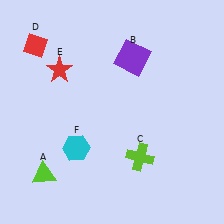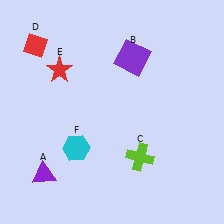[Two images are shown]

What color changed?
The triangle (A) changed from lime in Image 1 to purple in Image 2.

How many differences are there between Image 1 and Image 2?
There is 1 difference between the two images.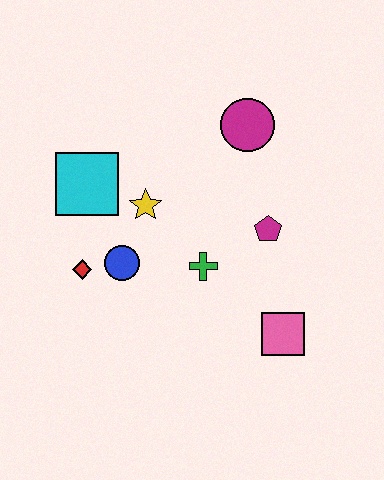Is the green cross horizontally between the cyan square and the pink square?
Yes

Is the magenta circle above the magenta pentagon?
Yes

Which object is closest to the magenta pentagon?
The green cross is closest to the magenta pentagon.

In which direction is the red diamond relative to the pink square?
The red diamond is to the left of the pink square.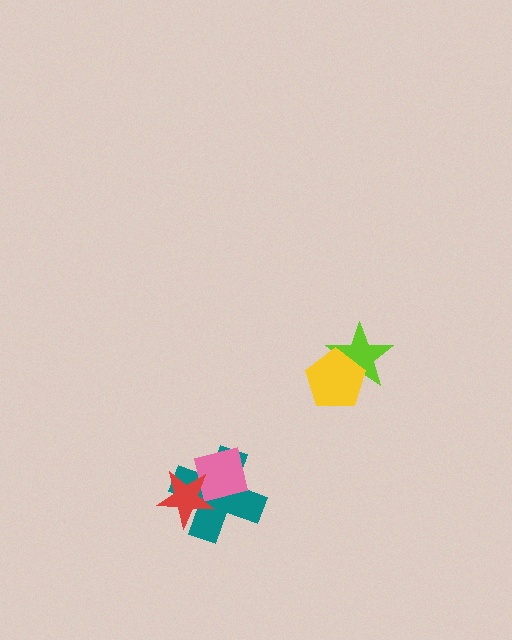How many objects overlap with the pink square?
2 objects overlap with the pink square.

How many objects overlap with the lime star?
1 object overlaps with the lime star.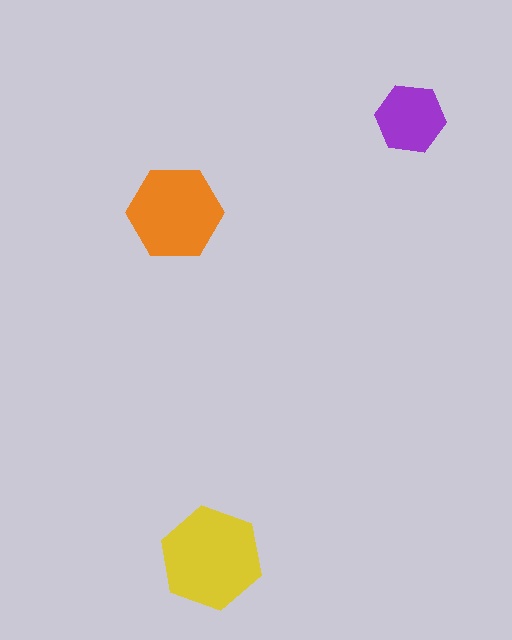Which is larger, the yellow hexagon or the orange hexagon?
The yellow one.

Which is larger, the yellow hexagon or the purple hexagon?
The yellow one.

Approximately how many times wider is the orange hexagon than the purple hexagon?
About 1.5 times wider.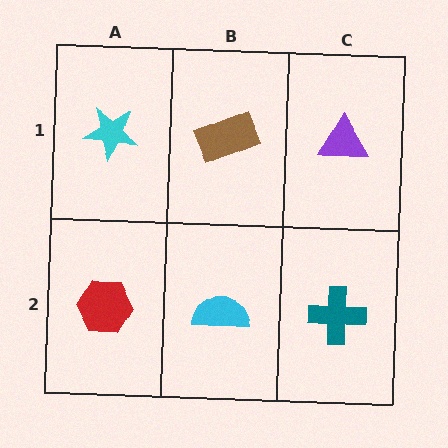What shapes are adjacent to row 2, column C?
A purple triangle (row 1, column C), a cyan semicircle (row 2, column B).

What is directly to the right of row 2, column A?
A cyan semicircle.